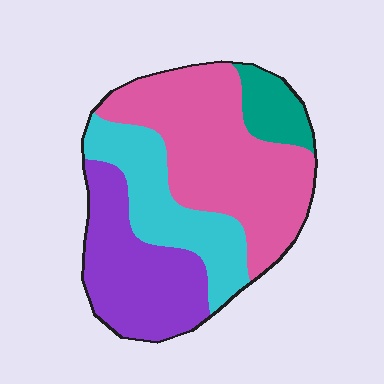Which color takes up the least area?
Teal, at roughly 10%.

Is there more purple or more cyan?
Purple.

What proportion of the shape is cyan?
Cyan takes up less than a quarter of the shape.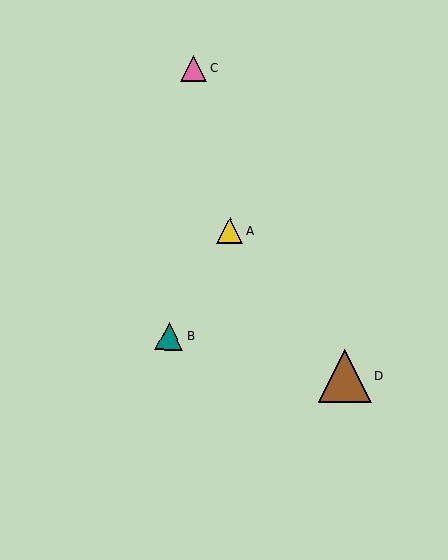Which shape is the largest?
The brown triangle (labeled D) is the largest.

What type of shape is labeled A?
Shape A is a yellow triangle.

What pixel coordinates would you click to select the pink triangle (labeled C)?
Click at (193, 68) to select the pink triangle C.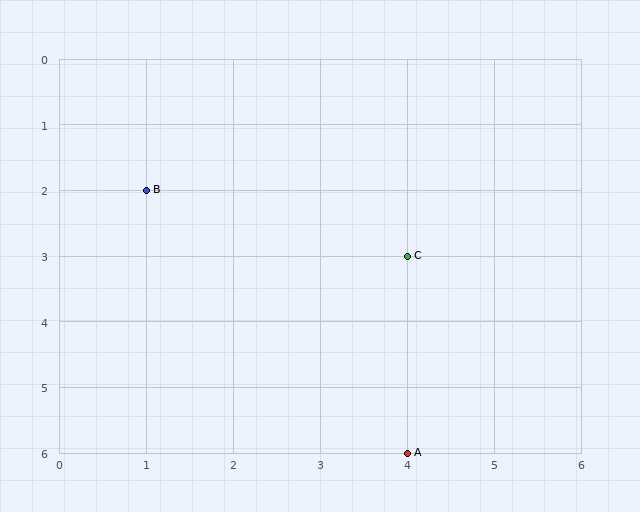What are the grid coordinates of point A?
Point A is at grid coordinates (4, 6).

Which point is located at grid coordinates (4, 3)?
Point C is at (4, 3).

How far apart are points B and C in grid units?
Points B and C are 3 columns and 1 row apart (about 3.2 grid units diagonally).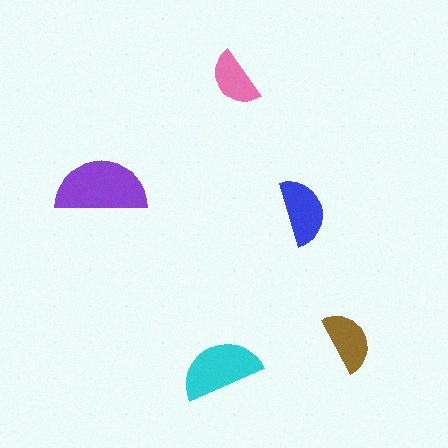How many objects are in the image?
There are 5 objects in the image.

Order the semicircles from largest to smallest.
the purple one, the cyan one, the blue one, the brown one, the pink one.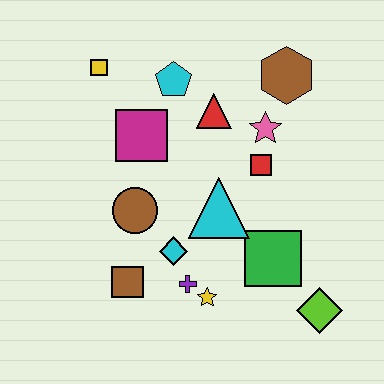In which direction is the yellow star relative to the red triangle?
The yellow star is below the red triangle.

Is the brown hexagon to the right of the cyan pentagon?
Yes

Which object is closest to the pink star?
The red square is closest to the pink star.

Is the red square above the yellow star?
Yes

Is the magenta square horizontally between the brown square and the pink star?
Yes